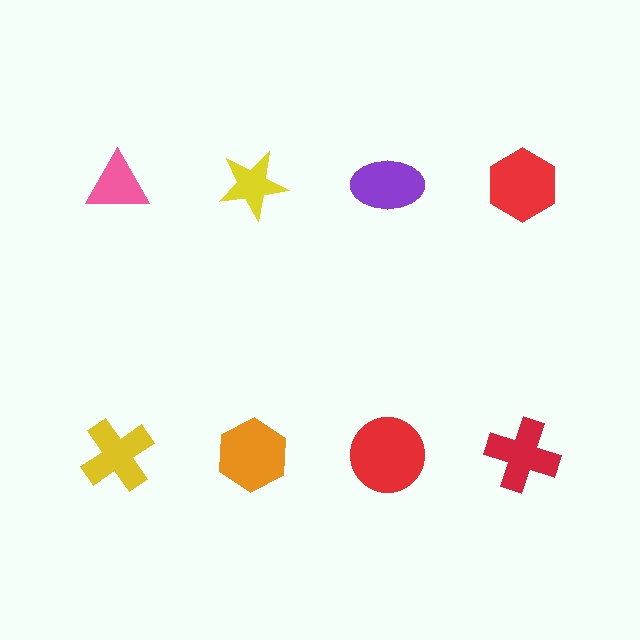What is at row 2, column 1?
A yellow cross.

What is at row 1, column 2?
A yellow star.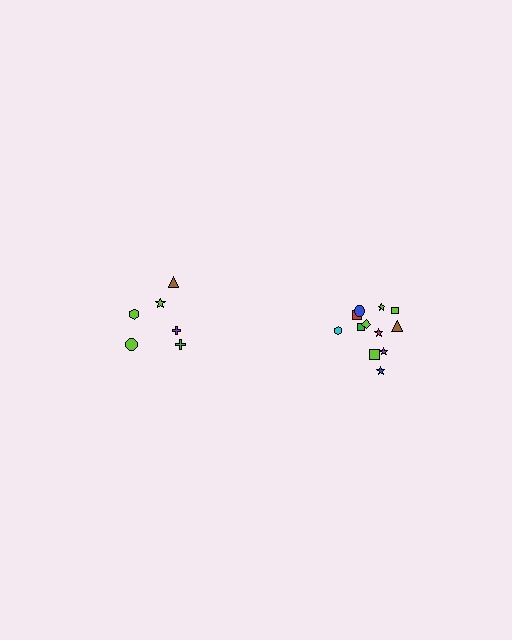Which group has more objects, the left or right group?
The right group.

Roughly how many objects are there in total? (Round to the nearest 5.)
Roughly 20 objects in total.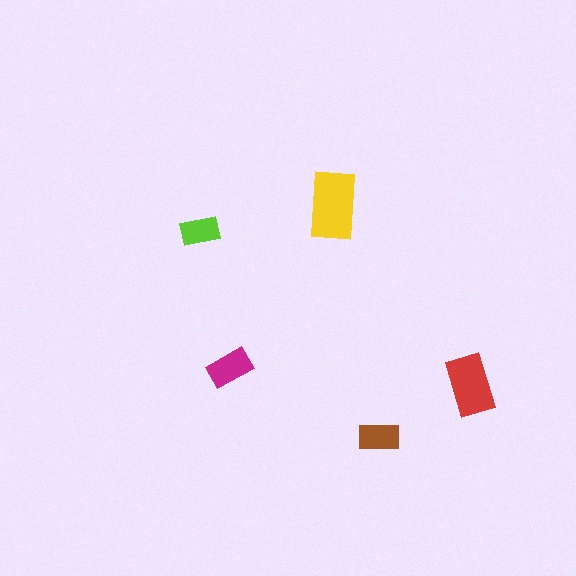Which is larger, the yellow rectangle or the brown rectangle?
The yellow one.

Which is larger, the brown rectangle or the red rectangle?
The red one.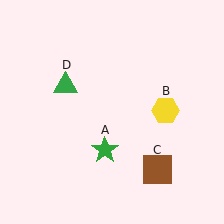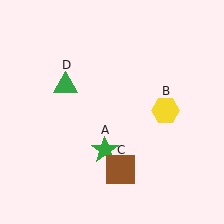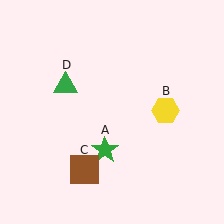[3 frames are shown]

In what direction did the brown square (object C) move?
The brown square (object C) moved left.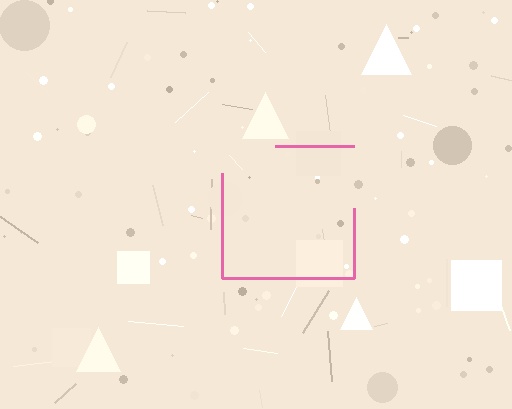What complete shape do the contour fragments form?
The contour fragments form a square.